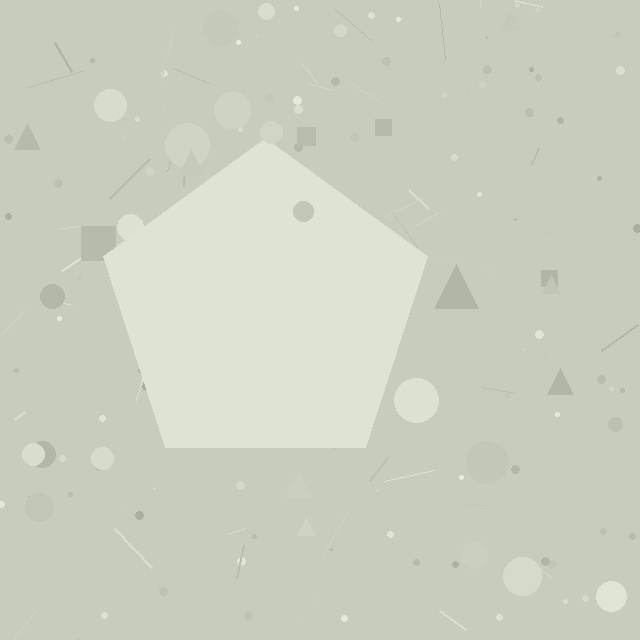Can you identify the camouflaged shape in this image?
The camouflaged shape is a pentagon.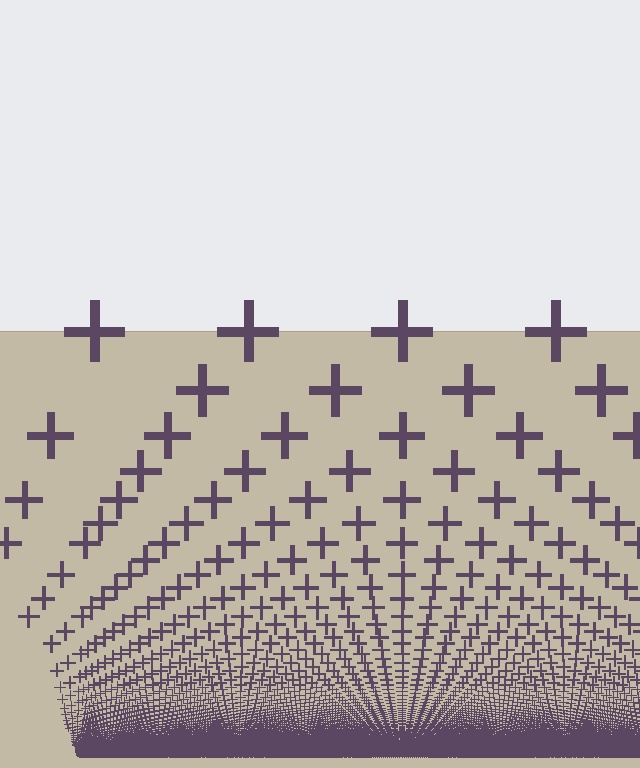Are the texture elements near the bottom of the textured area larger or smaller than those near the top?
Smaller. The gradient is inverted — elements near the bottom are smaller and denser.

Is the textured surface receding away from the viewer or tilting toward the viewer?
The surface appears to tilt toward the viewer. Texture elements get larger and sparser toward the top.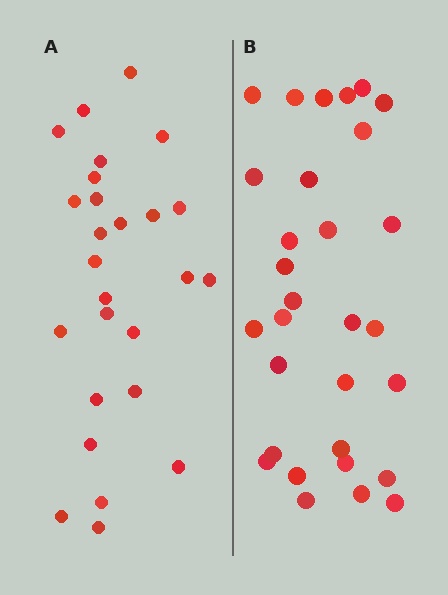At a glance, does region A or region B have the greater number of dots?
Region B (the right region) has more dots.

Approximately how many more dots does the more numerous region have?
Region B has about 4 more dots than region A.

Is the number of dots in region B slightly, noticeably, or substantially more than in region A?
Region B has only slightly more — the two regions are fairly close. The ratio is roughly 1.2 to 1.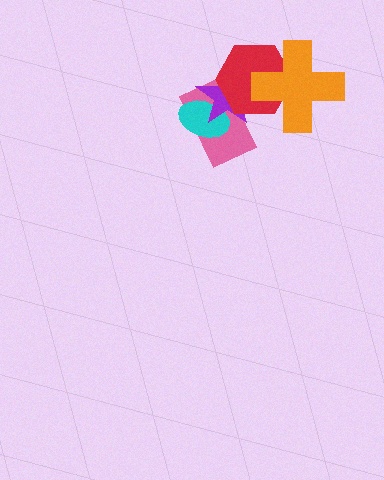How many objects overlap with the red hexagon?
3 objects overlap with the red hexagon.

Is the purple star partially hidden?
Yes, it is partially covered by another shape.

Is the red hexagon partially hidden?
Yes, it is partially covered by another shape.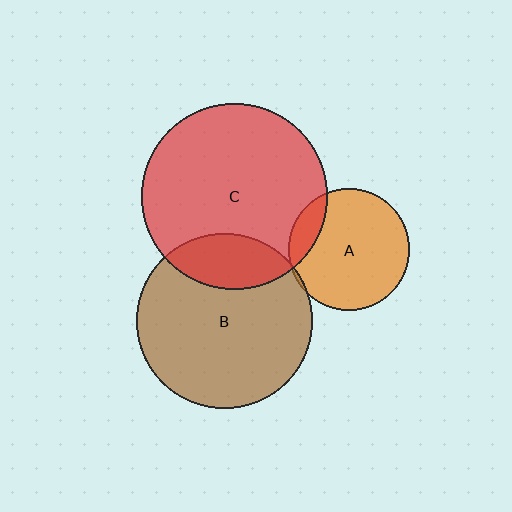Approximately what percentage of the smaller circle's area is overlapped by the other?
Approximately 5%.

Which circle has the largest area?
Circle C (red).